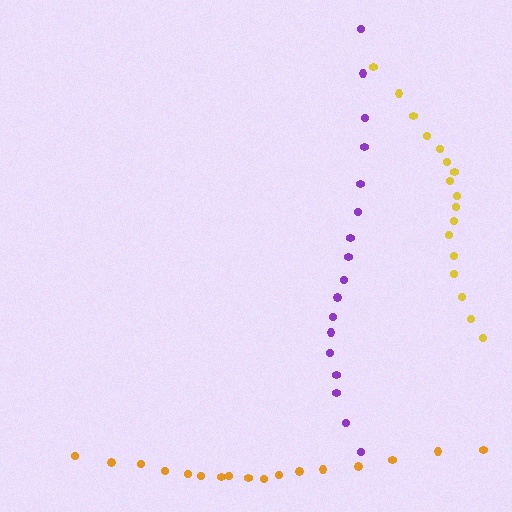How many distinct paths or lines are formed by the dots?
There are 3 distinct paths.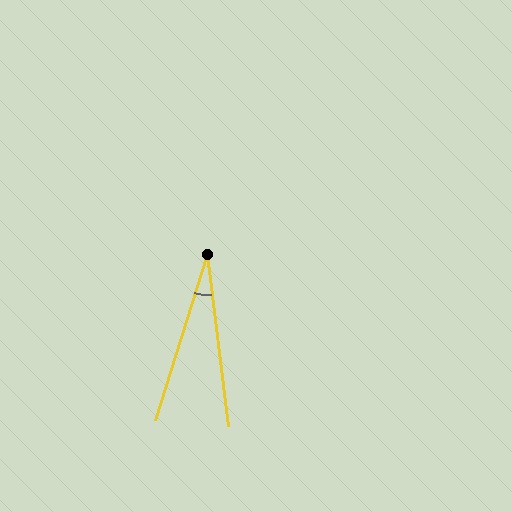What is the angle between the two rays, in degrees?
Approximately 24 degrees.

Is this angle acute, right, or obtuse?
It is acute.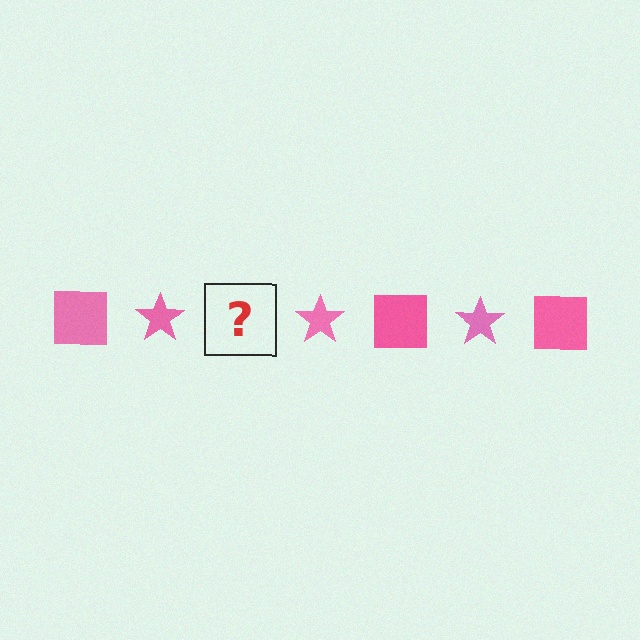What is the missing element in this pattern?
The missing element is a pink square.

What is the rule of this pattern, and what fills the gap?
The rule is that the pattern cycles through square, star shapes in pink. The gap should be filled with a pink square.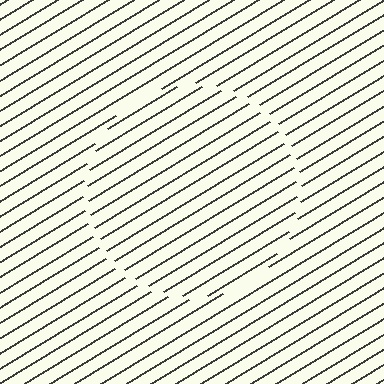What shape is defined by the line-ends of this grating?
An illusory circle. The interior of the shape contains the same grating, shifted by half a period — the contour is defined by the phase discontinuity where line-ends from the inner and outer gratings abut.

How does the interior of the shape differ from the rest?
The interior of the shape contains the same grating, shifted by half a period — the contour is defined by the phase discontinuity where line-ends from the inner and outer gratings abut.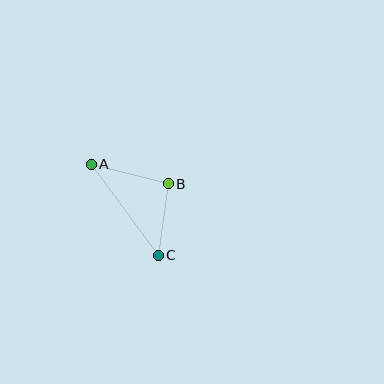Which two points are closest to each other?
Points B and C are closest to each other.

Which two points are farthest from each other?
Points A and C are farthest from each other.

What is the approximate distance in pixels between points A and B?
The distance between A and B is approximately 79 pixels.